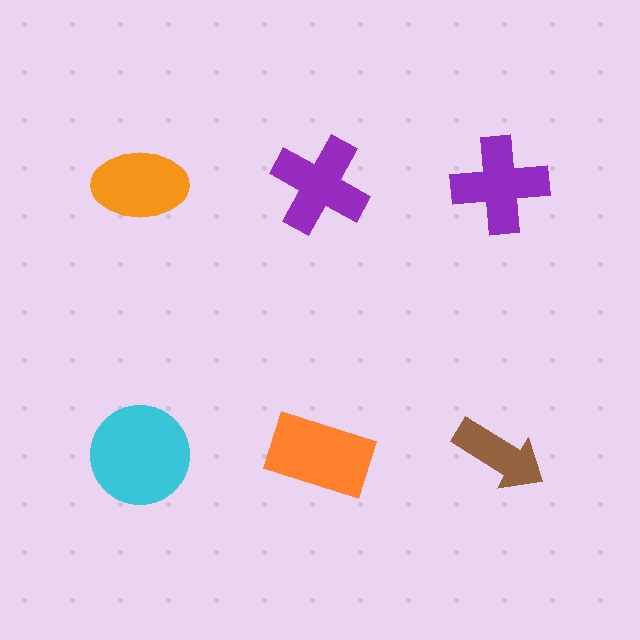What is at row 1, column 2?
A purple cross.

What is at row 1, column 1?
An orange ellipse.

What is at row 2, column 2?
An orange rectangle.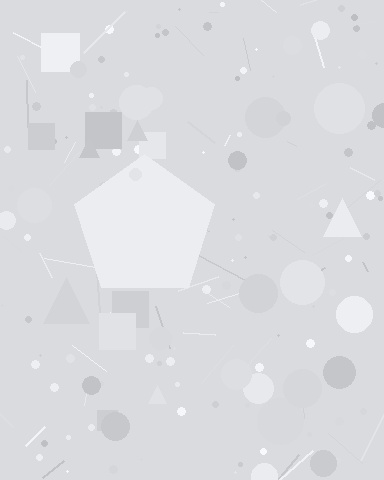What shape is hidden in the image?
A pentagon is hidden in the image.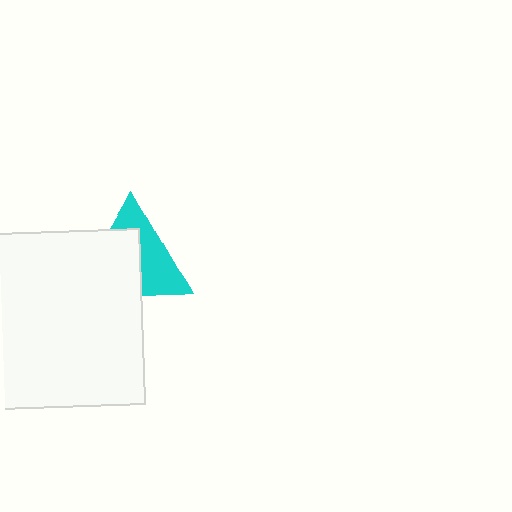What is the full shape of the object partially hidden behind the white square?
The partially hidden object is a cyan triangle.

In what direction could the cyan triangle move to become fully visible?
The cyan triangle could move toward the upper-right. That would shift it out from behind the white square entirely.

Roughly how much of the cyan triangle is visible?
About half of it is visible (roughly 47%).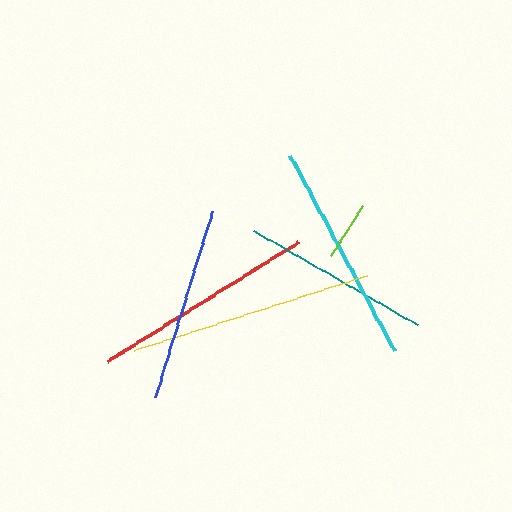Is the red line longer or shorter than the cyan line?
The red line is longer than the cyan line.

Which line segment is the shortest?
The lime line is the shortest at approximately 61 pixels.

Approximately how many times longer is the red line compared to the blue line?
The red line is approximately 1.2 times the length of the blue line.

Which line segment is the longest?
The yellow line is the longest at approximately 244 pixels.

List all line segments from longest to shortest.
From longest to shortest: yellow, red, cyan, blue, teal, lime.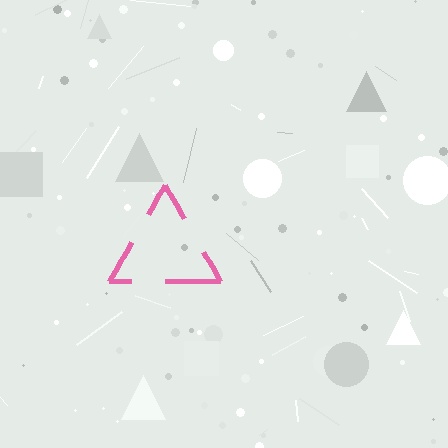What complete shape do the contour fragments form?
The contour fragments form a triangle.